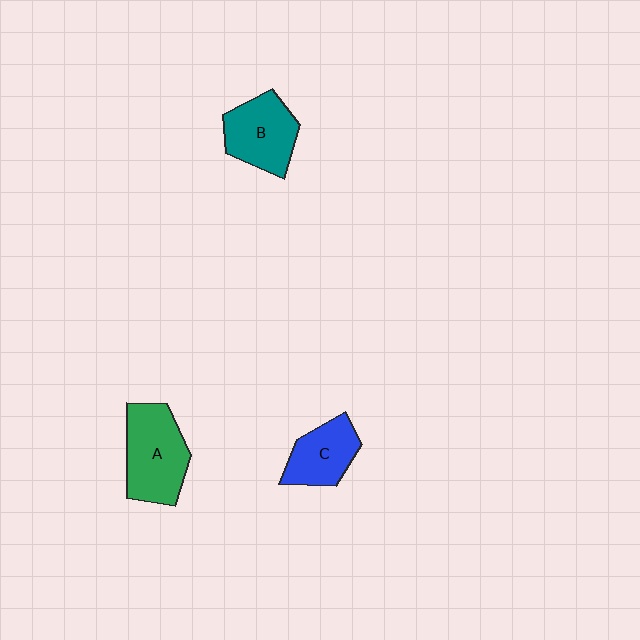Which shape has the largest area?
Shape A (green).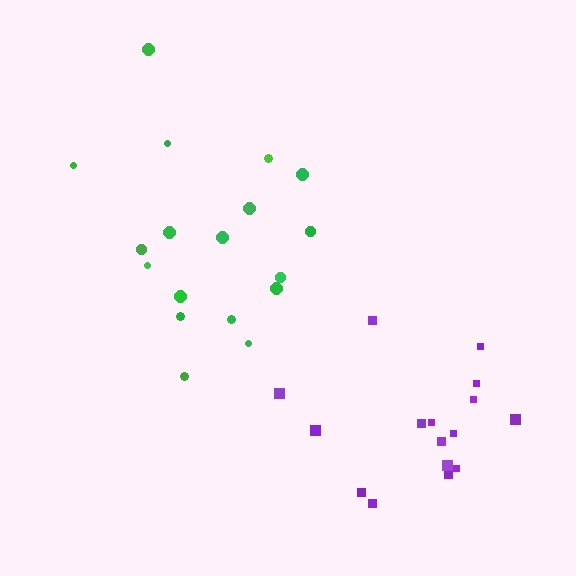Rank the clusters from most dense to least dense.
purple, green.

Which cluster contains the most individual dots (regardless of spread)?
Green (18).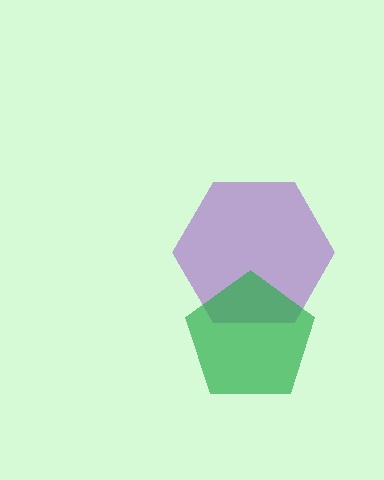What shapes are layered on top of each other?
The layered shapes are: a purple hexagon, a green pentagon.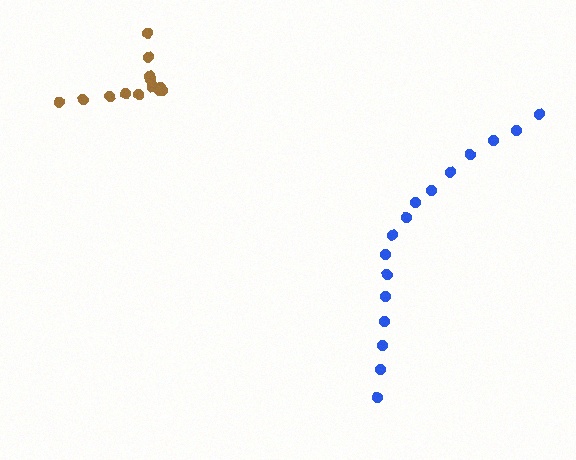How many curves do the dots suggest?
There are 2 distinct paths.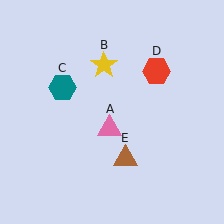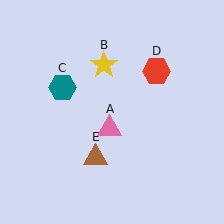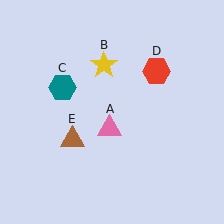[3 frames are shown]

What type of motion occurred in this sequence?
The brown triangle (object E) rotated clockwise around the center of the scene.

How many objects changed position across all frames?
1 object changed position: brown triangle (object E).